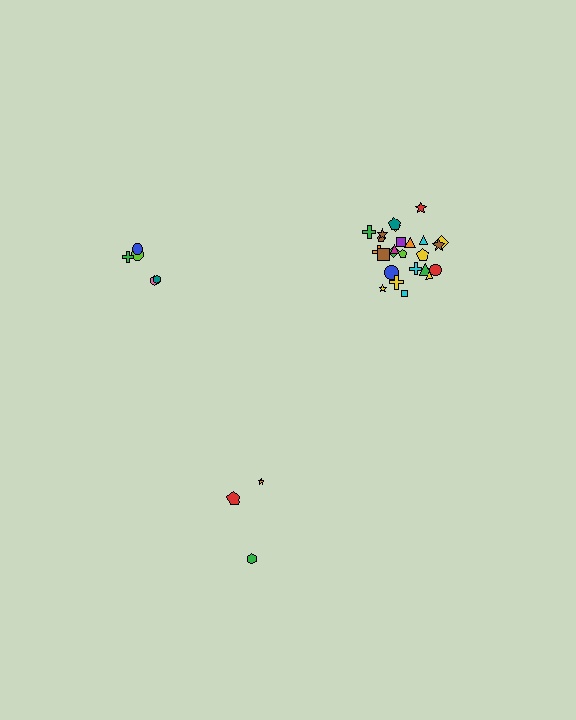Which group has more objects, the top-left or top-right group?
The top-right group.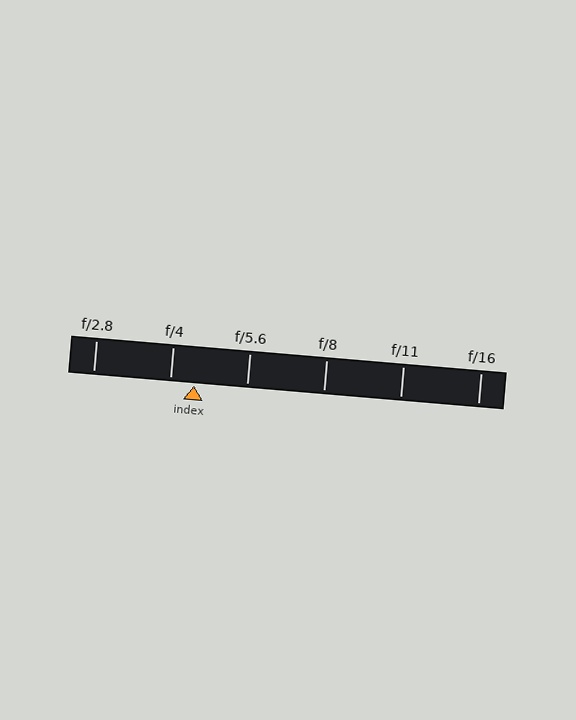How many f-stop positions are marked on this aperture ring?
There are 6 f-stop positions marked.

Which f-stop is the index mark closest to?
The index mark is closest to f/4.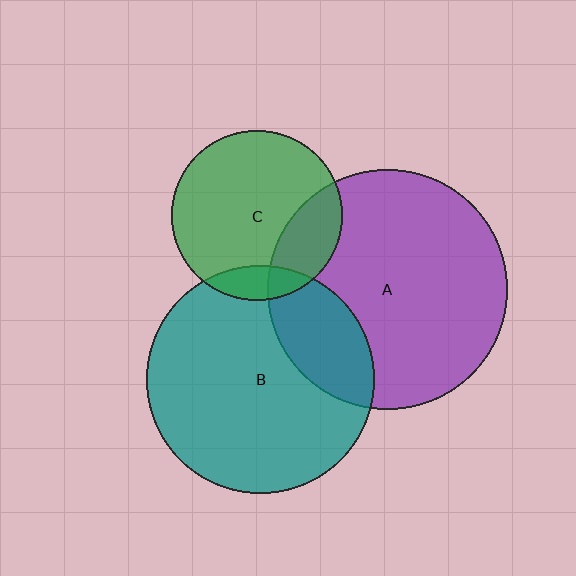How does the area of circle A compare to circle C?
Approximately 2.0 times.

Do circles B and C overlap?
Yes.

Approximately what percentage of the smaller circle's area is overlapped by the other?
Approximately 10%.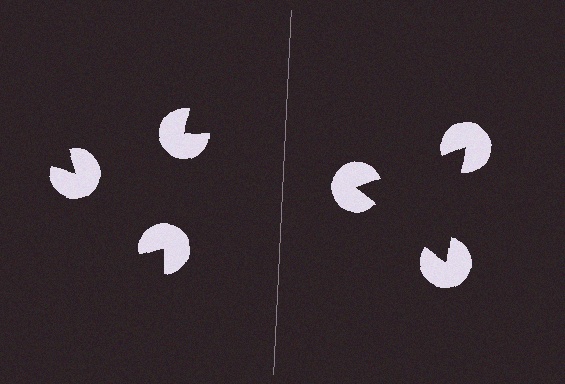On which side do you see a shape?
An illusory triangle appears on the right side. On the left side the wedge cuts are rotated, so no coherent shape forms.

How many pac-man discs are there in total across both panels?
6 — 3 on each side.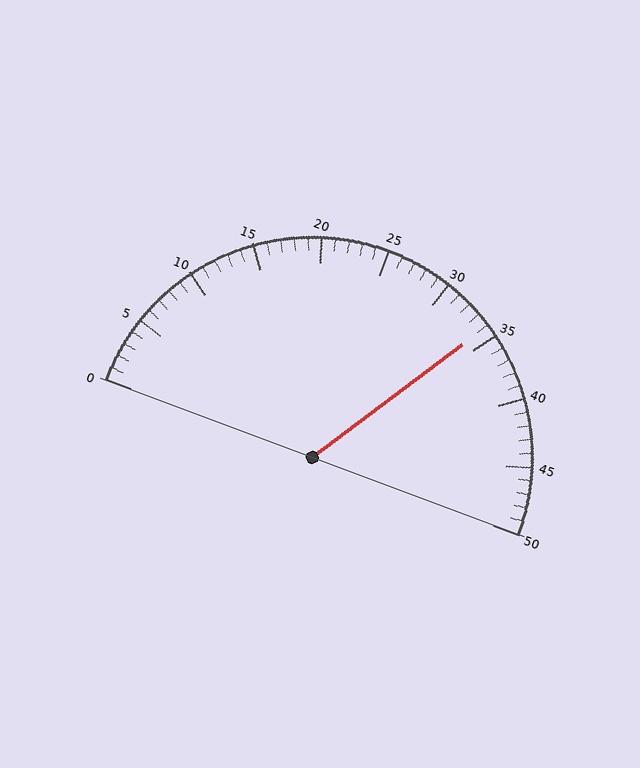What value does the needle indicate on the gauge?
The needle indicates approximately 34.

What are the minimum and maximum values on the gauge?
The gauge ranges from 0 to 50.